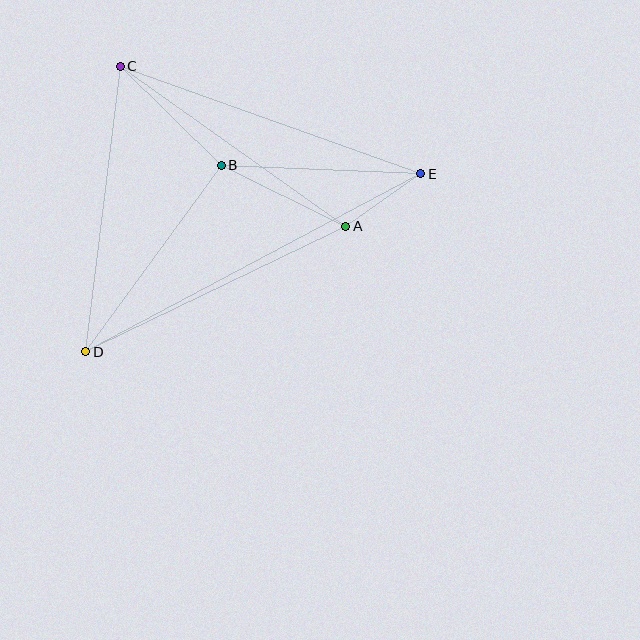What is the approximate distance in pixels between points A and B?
The distance between A and B is approximately 139 pixels.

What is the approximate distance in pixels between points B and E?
The distance between B and E is approximately 200 pixels.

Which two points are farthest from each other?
Points D and E are farthest from each other.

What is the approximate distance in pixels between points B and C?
The distance between B and C is approximately 142 pixels.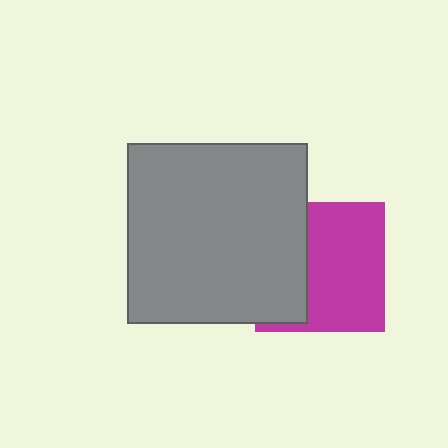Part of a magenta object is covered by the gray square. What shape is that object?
It is a square.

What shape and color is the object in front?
The object in front is a gray square.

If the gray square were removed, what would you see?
You would see the complete magenta square.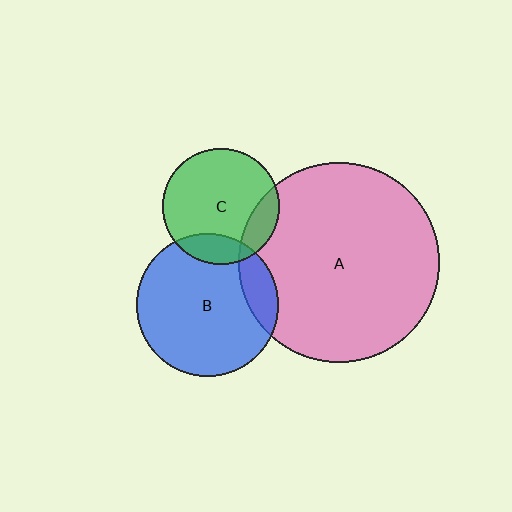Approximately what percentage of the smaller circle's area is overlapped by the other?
Approximately 15%.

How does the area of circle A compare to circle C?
Approximately 2.9 times.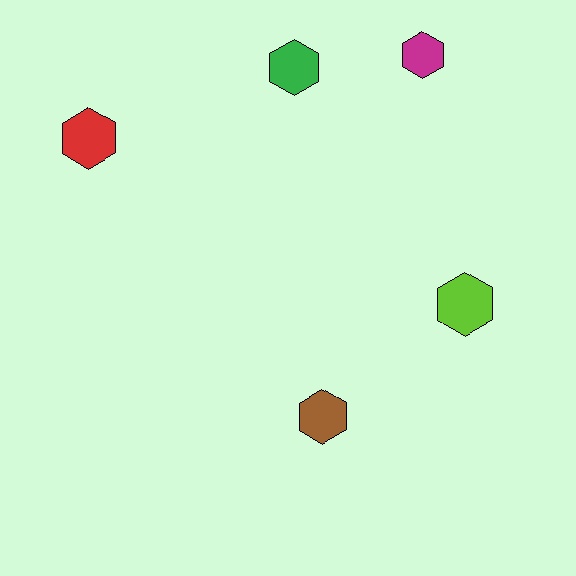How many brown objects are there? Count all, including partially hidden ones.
There is 1 brown object.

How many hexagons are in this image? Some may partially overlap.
There are 5 hexagons.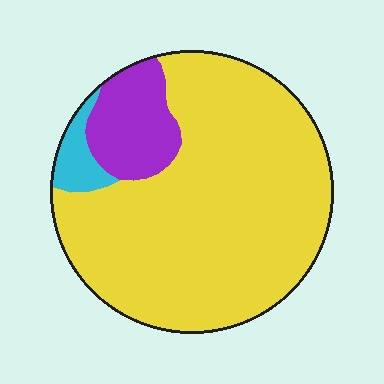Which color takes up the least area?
Cyan, at roughly 5%.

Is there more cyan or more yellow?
Yellow.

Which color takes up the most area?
Yellow, at roughly 80%.